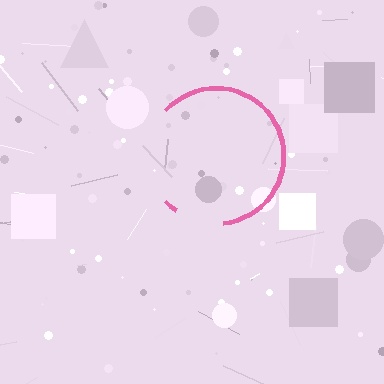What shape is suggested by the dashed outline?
The dashed outline suggests a circle.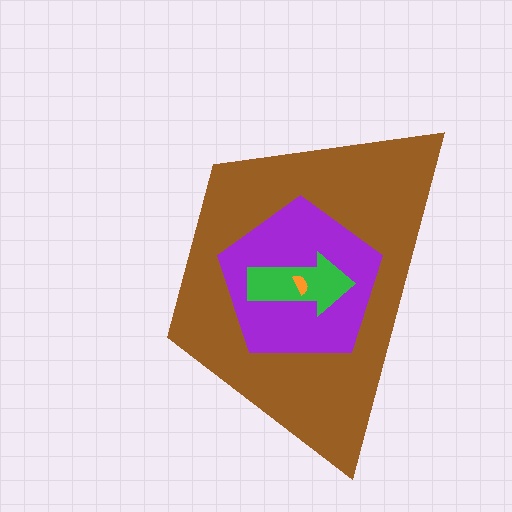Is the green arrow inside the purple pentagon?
Yes.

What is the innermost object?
The orange semicircle.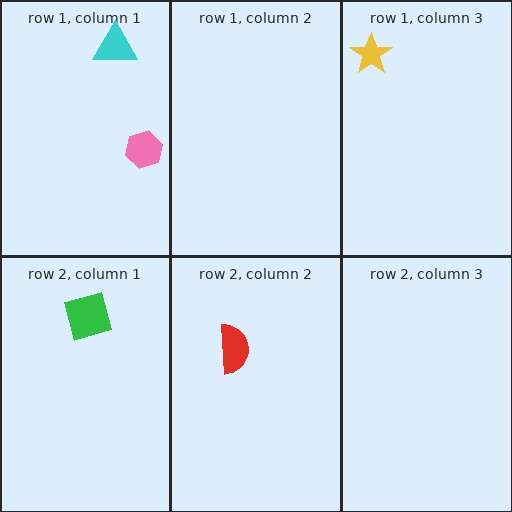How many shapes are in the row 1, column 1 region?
2.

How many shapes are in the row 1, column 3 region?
1.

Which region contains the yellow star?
The row 1, column 3 region.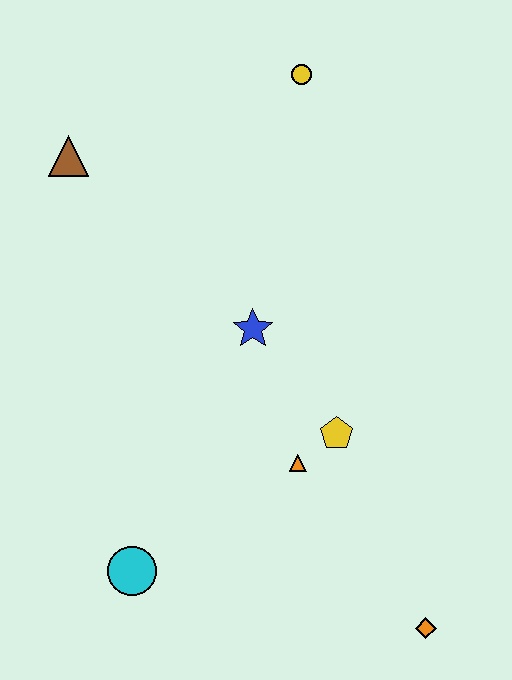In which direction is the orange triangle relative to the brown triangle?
The orange triangle is below the brown triangle.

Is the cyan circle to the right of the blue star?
No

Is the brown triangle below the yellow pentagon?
No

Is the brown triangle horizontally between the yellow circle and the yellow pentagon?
No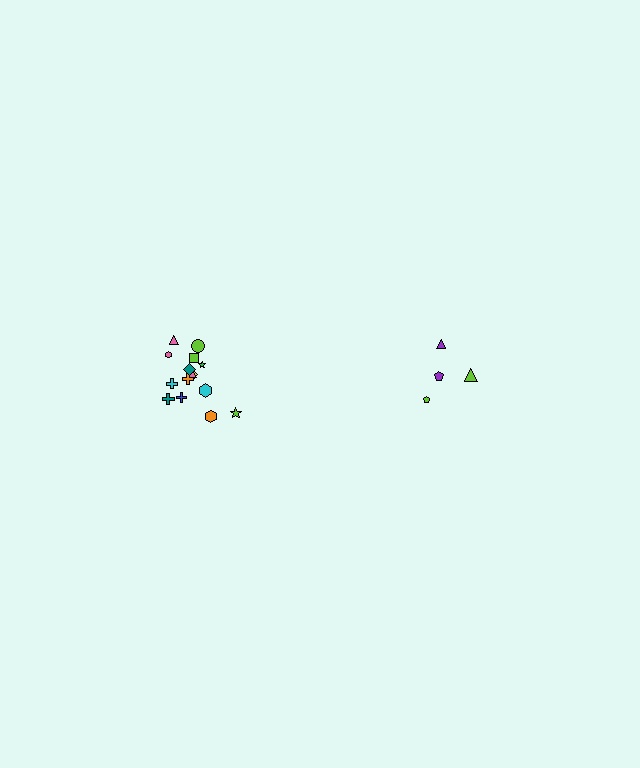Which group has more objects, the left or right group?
The left group.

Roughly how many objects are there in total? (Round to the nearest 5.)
Roughly 20 objects in total.